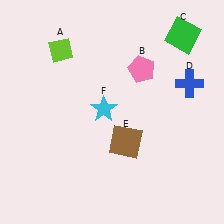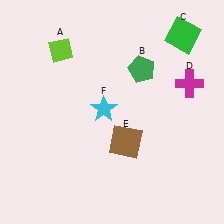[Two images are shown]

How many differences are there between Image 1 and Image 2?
There are 2 differences between the two images.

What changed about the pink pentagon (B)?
In Image 1, B is pink. In Image 2, it changed to green.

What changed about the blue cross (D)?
In Image 1, D is blue. In Image 2, it changed to magenta.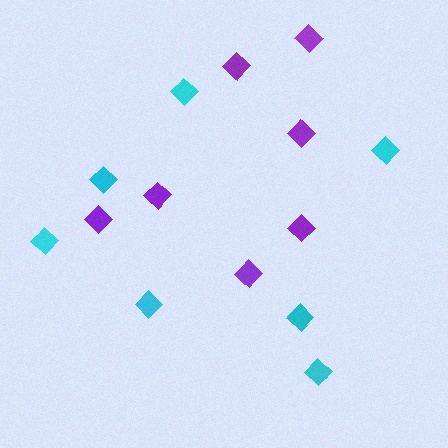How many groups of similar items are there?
There are 2 groups: one group of cyan diamonds (7) and one group of purple diamonds (7).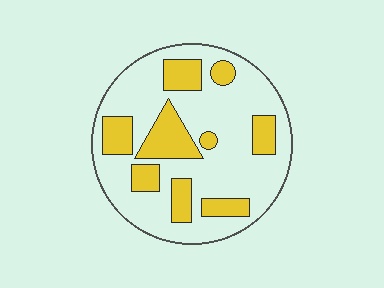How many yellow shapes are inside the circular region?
9.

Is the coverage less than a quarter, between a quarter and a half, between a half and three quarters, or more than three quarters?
Between a quarter and a half.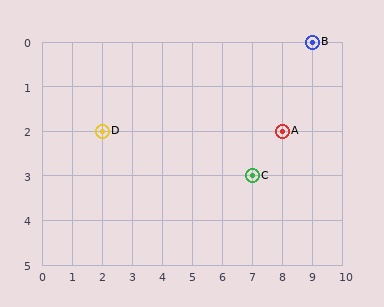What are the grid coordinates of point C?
Point C is at grid coordinates (7, 3).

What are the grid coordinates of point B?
Point B is at grid coordinates (9, 0).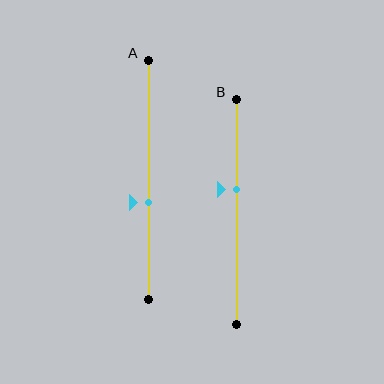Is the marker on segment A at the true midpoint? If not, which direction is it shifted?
No, the marker on segment A is shifted downward by about 10% of the segment length.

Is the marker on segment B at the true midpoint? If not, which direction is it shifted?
No, the marker on segment B is shifted upward by about 10% of the segment length.